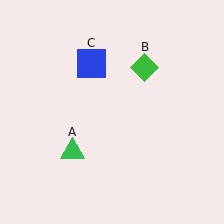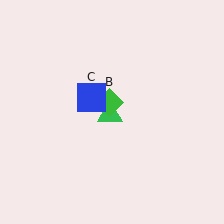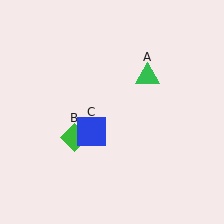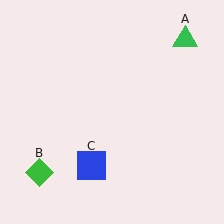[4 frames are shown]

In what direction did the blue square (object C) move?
The blue square (object C) moved down.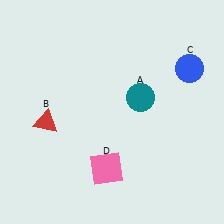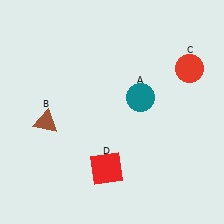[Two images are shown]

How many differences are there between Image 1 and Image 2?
There are 3 differences between the two images.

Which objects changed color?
B changed from red to brown. C changed from blue to red. D changed from pink to red.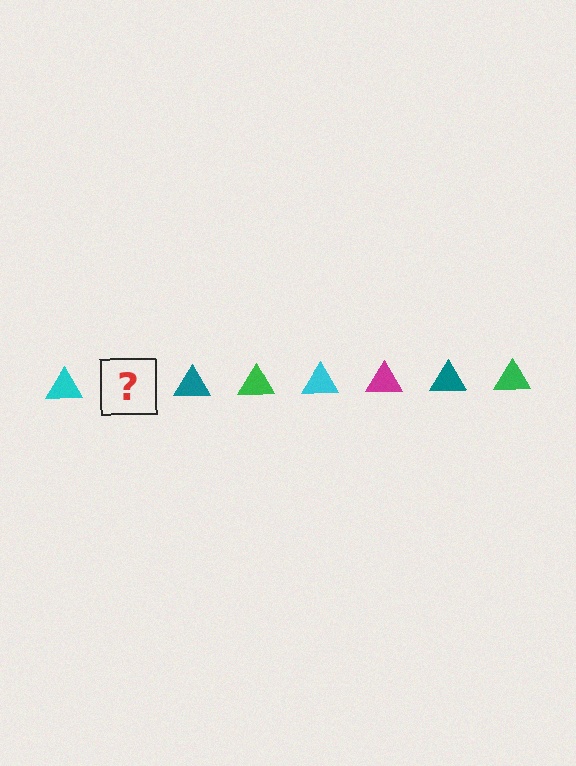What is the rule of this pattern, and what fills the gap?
The rule is that the pattern cycles through cyan, magenta, teal, green triangles. The gap should be filled with a magenta triangle.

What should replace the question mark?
The question mark should be replaced with a magenta triangle.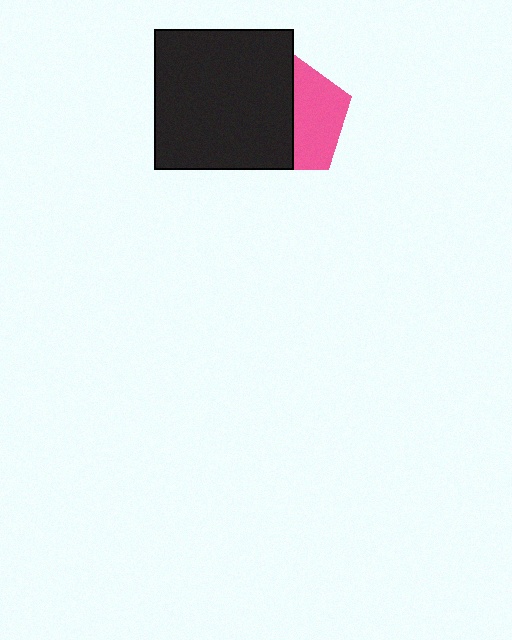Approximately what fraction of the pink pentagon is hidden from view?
Roughly 54% of the pink pentagon is hidden behind the black square.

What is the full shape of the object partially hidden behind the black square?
The partially hidden object is a pink pentagon.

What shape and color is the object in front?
The object in front is a black square.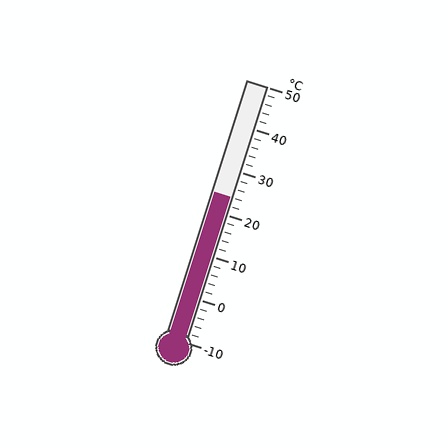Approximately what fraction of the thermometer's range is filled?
The thermometer is filled to approximately 55% of its range.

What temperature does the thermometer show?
The thermometer shows approximately 24°C.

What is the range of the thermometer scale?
The thermometer scale ranges from -10°C to 50°C.